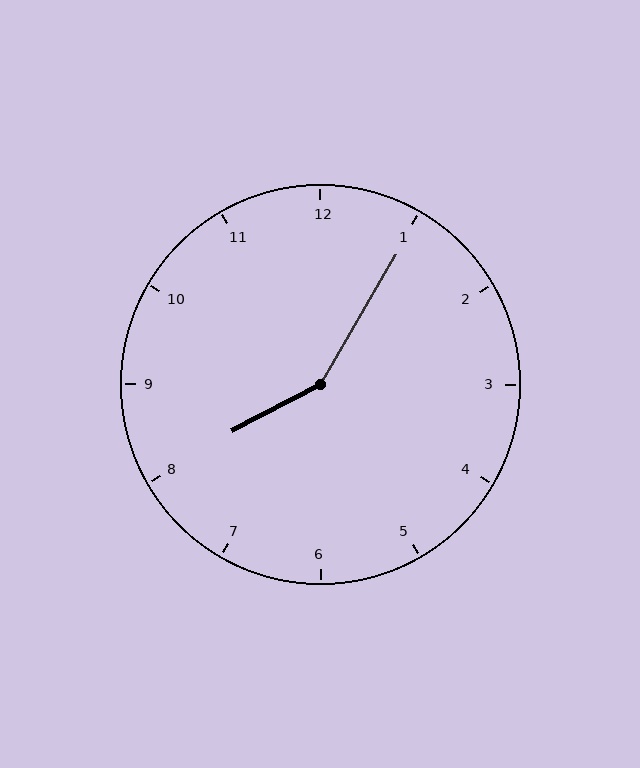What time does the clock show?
8:05.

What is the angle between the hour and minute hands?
Approximately 148 degrees.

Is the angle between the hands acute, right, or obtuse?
It is obtuse.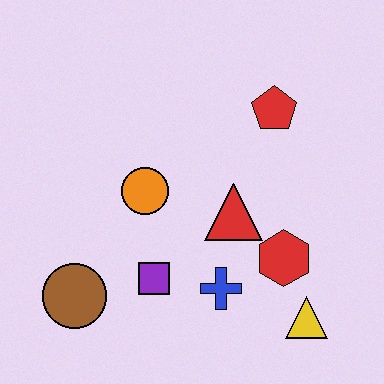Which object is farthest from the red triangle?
The brown circle is farthest from the red triangle.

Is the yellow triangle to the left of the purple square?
No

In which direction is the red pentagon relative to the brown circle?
The red pentagon is to the right of the brown circle.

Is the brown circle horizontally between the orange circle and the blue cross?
No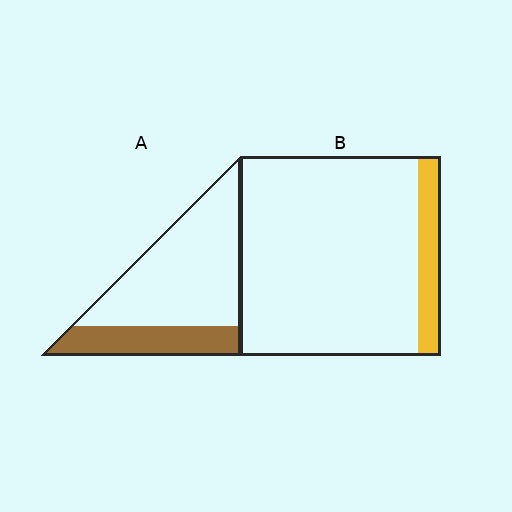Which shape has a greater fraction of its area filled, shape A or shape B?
Shape A.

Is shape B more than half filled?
No.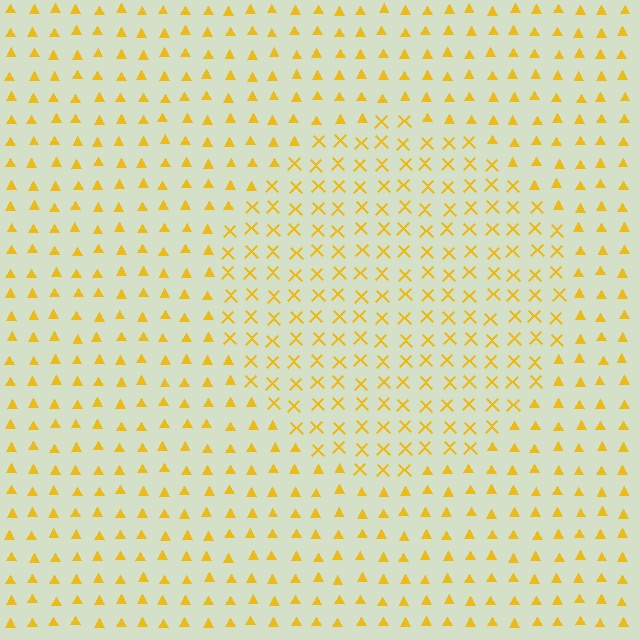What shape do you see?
I see a circle.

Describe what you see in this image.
The image is filled with small yellow elements arranged in a uniform grid. A circle-shaped region contains X marks, while the surrounding area contains triangles. The boundary is defined purely by the change in element shape.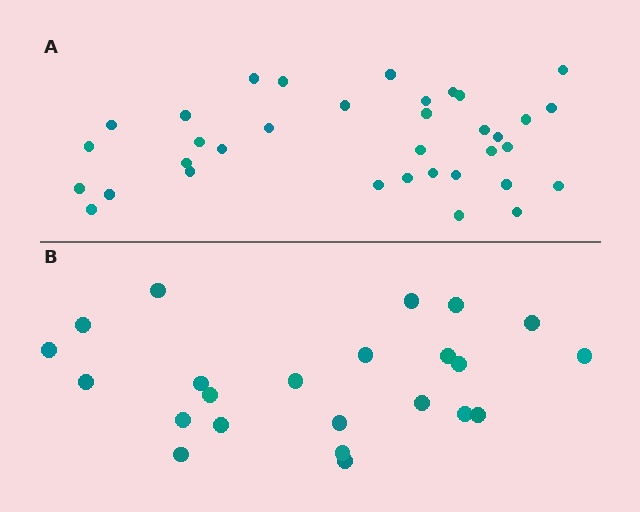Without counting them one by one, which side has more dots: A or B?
Region A (the top region) has more dots.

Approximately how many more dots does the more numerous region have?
Region A has roughly 12 or so more dots than region B.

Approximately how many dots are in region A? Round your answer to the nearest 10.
About 40 dots. (The exact count is 35, which rounds to 40.)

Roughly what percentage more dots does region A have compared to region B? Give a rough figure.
About 50% more.